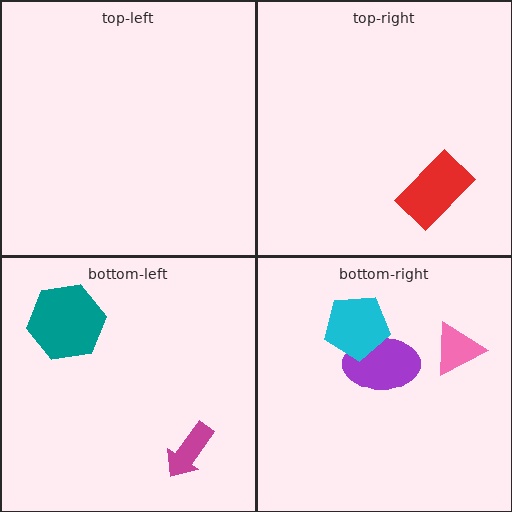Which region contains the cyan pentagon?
The bottom-right region.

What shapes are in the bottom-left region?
The magenta arrow, the teal hexagon.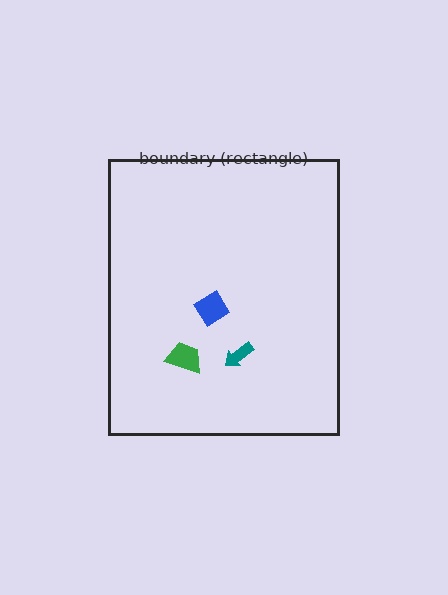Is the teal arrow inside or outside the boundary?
Inside.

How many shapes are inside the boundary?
3 inside, 0 outside.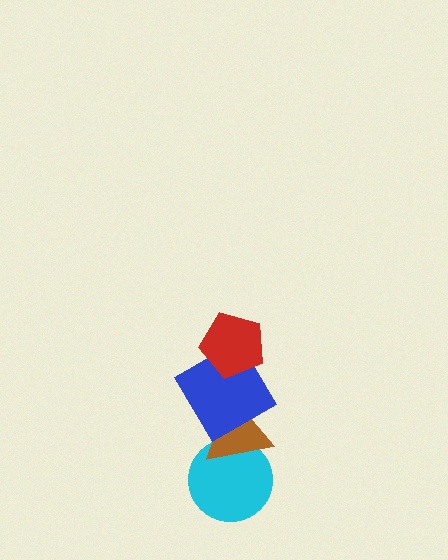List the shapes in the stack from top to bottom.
From top to bottom: the red pentagon, the blue diamond, the brown triangle, the cyan circle.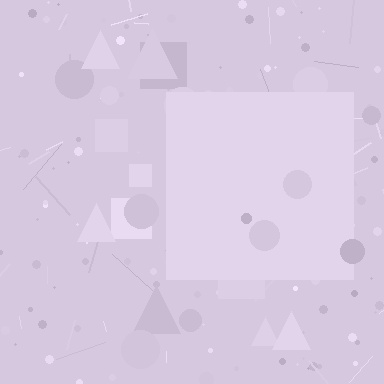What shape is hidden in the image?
A square is hidden in the image.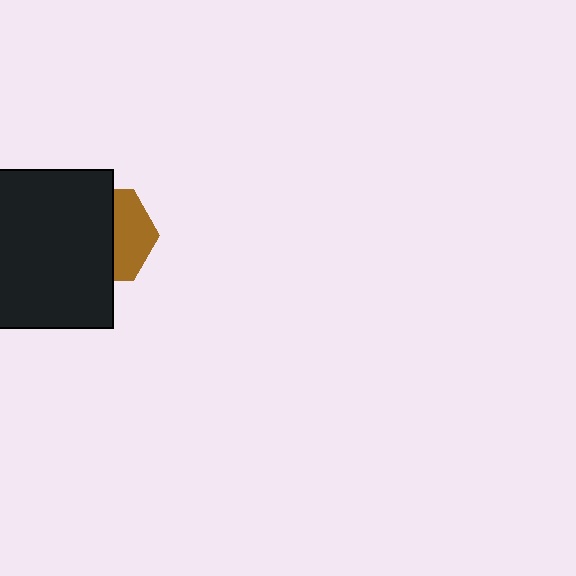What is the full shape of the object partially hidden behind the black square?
The partially hidden object is a brown hexagon.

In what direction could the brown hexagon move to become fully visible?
The brown hexagon could move right. That would shift it out from behind the black square entirely.